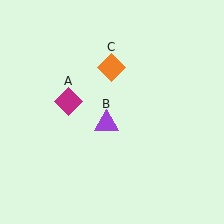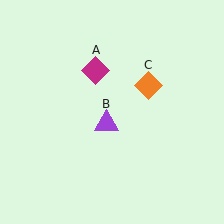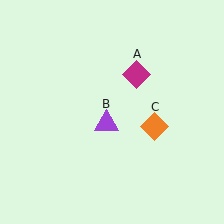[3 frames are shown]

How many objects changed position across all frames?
2 objects changed position: magenta diamond (object A), orange diamond (object C).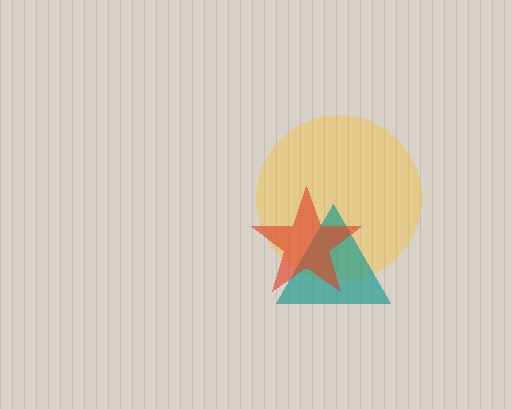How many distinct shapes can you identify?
There are 3 distinct shapes: a yellow circle, a teal triangle, a red star.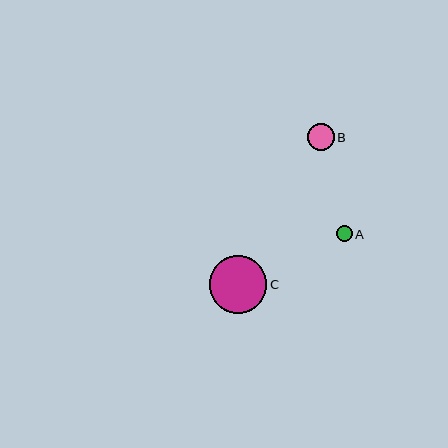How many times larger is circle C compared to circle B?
Circle C is approximately 2.2 times the size of circle B.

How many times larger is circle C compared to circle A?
Circle C is approximately 3.6 times the size of circle A.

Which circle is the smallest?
Circle A is the smallest with a size of approximately 16 pixels.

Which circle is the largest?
Circle C is the largest with a size of approximately 57 pixels.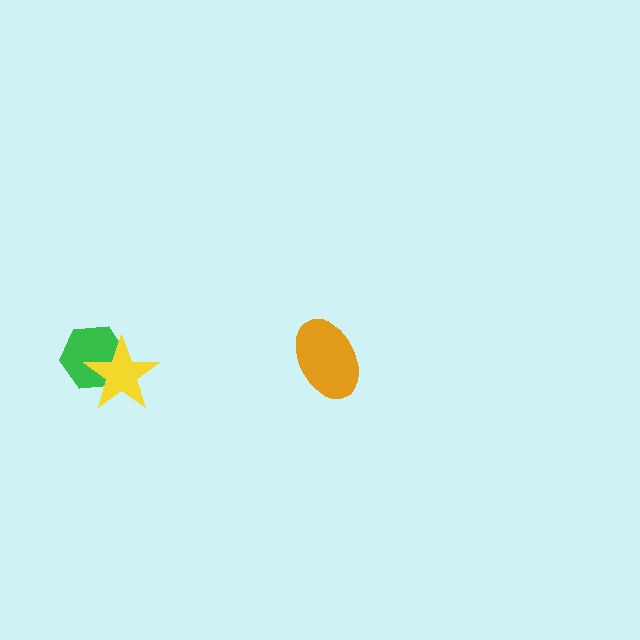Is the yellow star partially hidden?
No, no other shape covers it.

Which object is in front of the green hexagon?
The yellow star is in front of the green hexagon.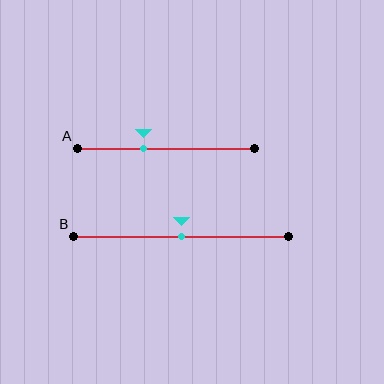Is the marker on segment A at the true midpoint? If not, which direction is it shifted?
No, the marker on segment A is shifted to the left by about 13% of the segment length.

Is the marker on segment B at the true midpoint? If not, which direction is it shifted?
Yes, the marker on segment B is at the true midpoint.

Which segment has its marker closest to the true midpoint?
Segment B has its marker closest to the true midpoint.